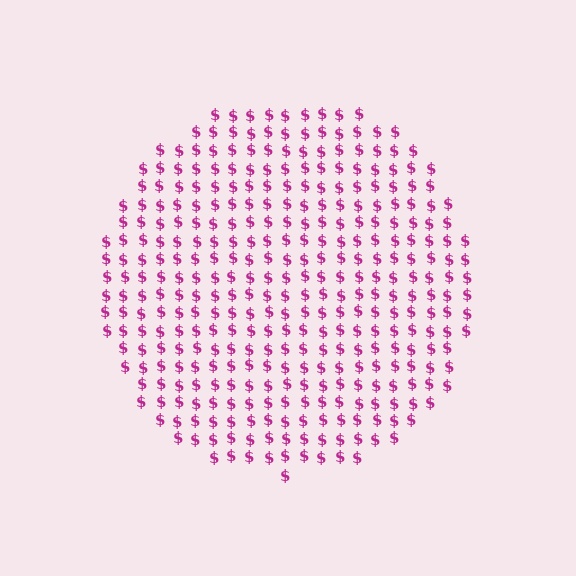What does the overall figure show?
The overall figure shows a circle.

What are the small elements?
The small elements are dollar signs.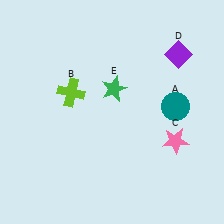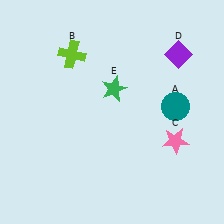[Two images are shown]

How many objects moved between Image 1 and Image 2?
1 object moved between the two images.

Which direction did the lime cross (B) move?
The lime cross (B) moved up.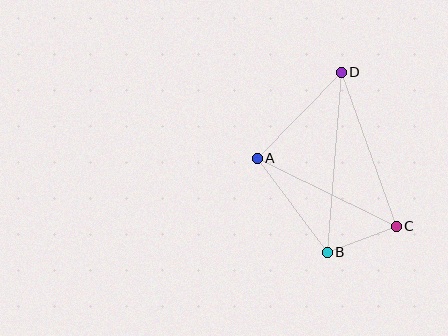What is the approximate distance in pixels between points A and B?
The distance between A and B is approximately 117 pixels.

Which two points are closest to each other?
Points B and C are closest to each other.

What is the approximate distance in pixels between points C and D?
The distance between C and D is approximately 164 pixels.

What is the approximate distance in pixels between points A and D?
The distance between A and D is approximately 121 pixels.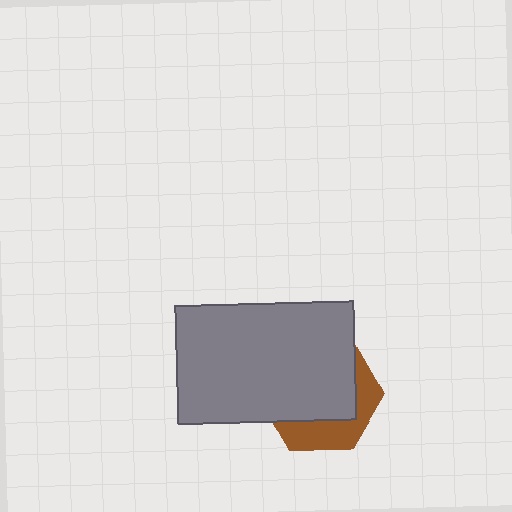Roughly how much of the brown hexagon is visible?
A small part of it is visible (roughly 32%).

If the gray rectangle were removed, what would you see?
You would see the complete brown hexagon.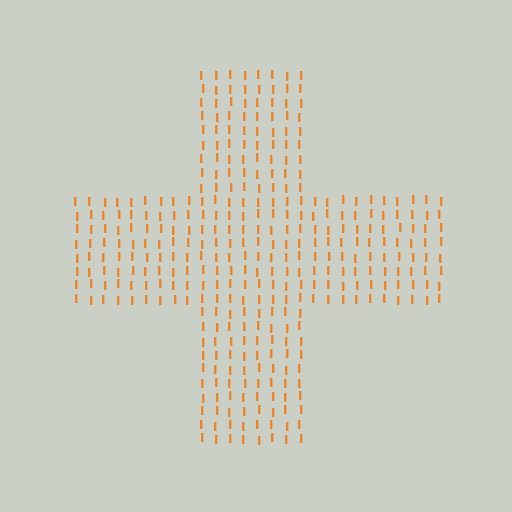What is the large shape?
The large shape is a cross.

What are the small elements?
The small elements are letter I's.